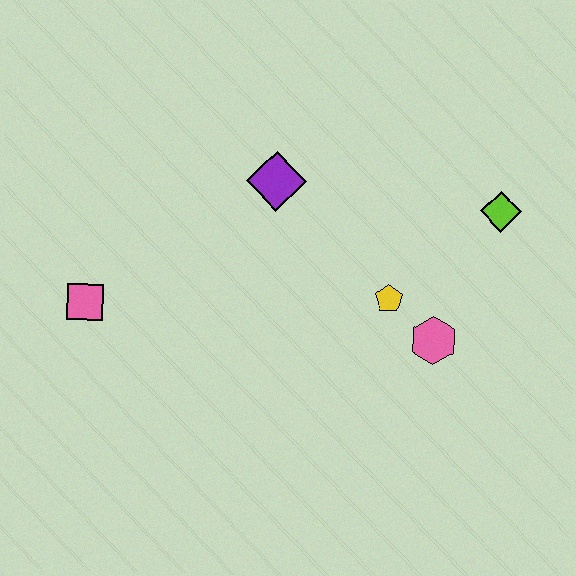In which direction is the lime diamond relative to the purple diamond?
The lime diamond is to the right of the purple diamond.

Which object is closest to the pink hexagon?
The yellow pentagon is closest to the pink hexagon.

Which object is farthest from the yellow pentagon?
The pink square is farthest from the yellow pentagon.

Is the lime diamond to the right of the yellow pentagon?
Yes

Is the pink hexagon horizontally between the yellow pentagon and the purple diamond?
No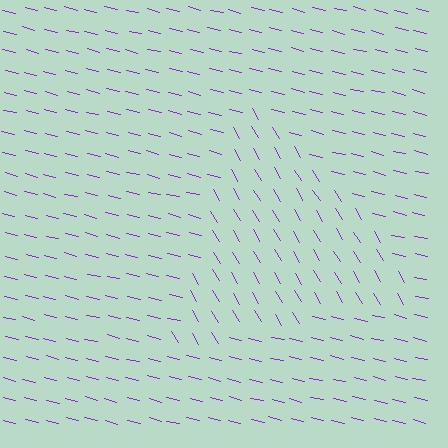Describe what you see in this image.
The image is filled with small purple line segments. A triangle region in the image has lines oriented differently from the surrounding lines, creating a visible texture boundary.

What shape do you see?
I see a triangle.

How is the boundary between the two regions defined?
The boundary is defined purely by a change in line orientation (approximately 45 degrees difference). All lines are the same color and thickness.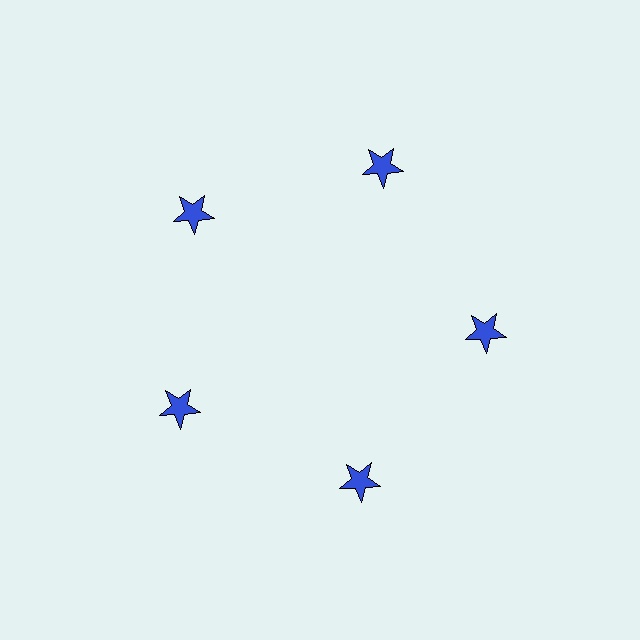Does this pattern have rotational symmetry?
Yes, this pattern has 5-fold rotational symmetry. It looks the same after rotating 72 degrees around the center.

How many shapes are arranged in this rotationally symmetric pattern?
There are 5 shapes, arranged in 5 groups of 1.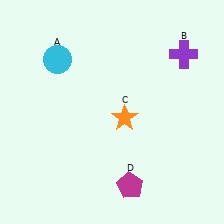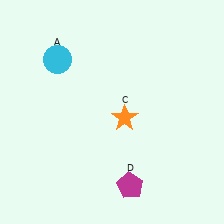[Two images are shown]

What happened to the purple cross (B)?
The purple cross (B) was removed in Image 2. It was in the top-right area of Image 1.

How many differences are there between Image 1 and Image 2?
There is 1 difference between the two images.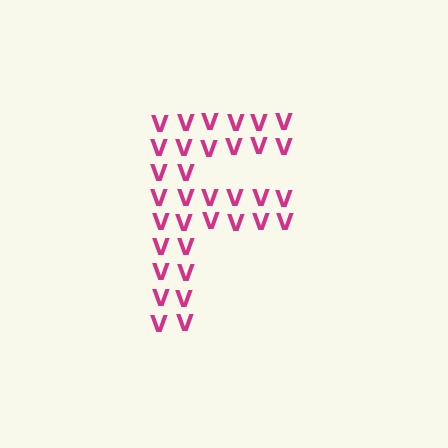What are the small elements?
The small elements are letter V's.